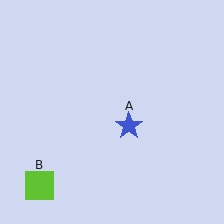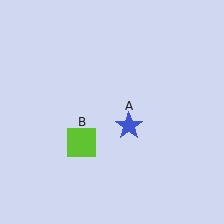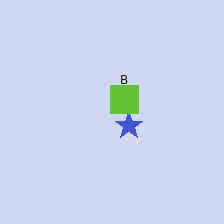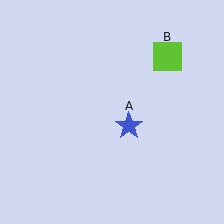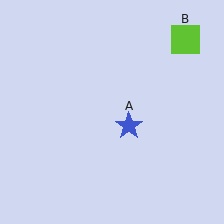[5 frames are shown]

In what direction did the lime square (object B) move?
The lime square (object B) moved up and to the right.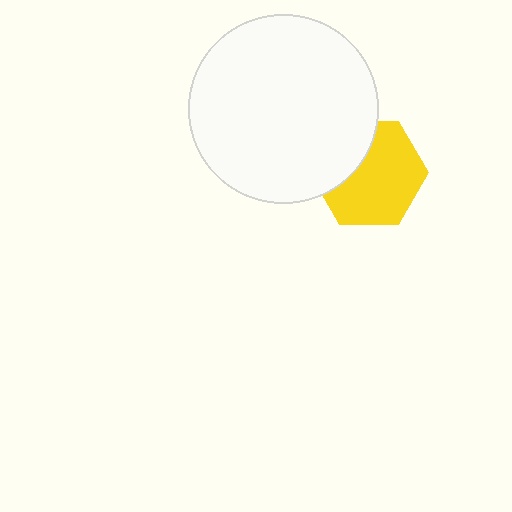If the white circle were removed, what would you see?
You would see the complete yellow hexagon.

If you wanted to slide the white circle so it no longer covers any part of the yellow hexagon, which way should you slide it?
Slide it toward the upper-left — that is the most direct way to separate the two shapes.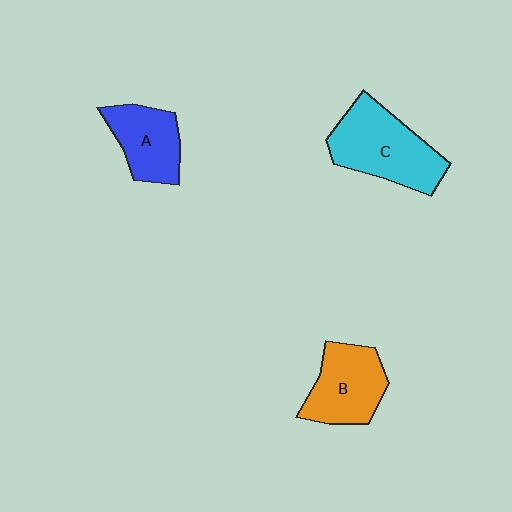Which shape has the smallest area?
Shape A (blue).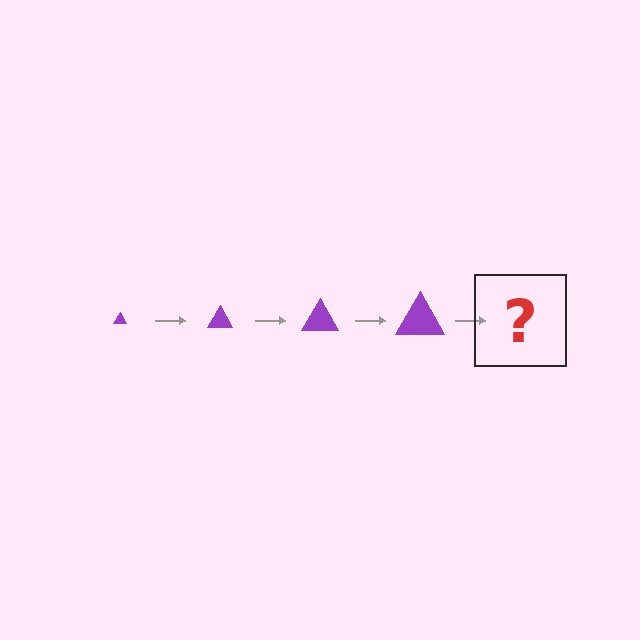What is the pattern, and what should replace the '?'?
The pattern is that the triangle gets progressively larger each step. The '?' should be a purple triangle, larger than the previous one.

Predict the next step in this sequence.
The next step is a purple triangle, larger than the previous one.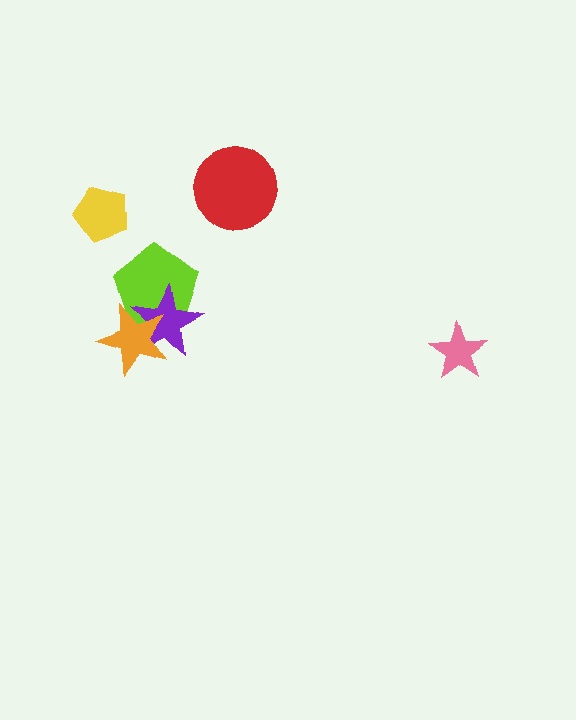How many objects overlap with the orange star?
2 objects overlap with the orange star.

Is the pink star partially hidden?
No, no other shape covers it.